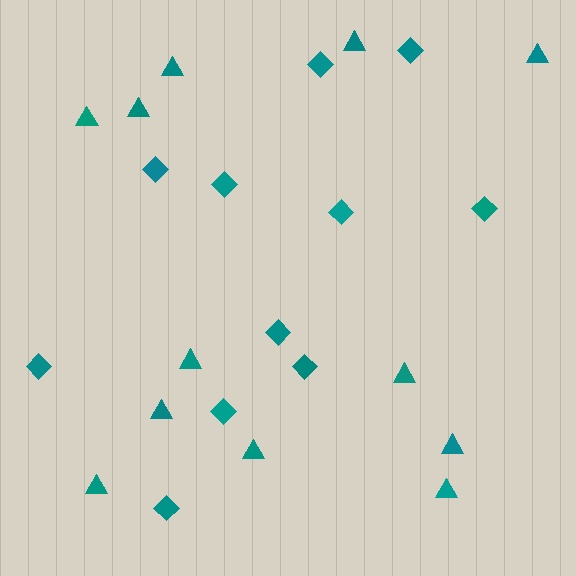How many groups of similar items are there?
There are 2 groups: one group of diamonds (11) and one group of triangles (12).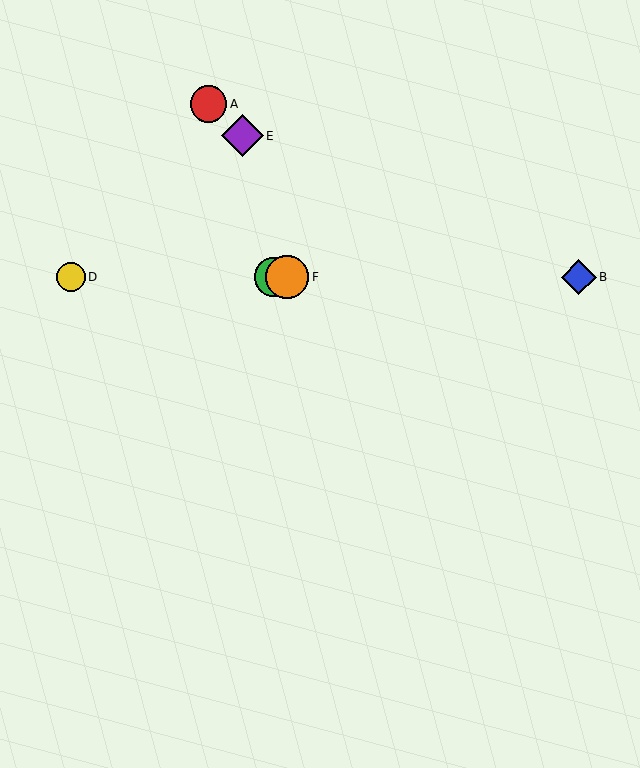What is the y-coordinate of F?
Object F is at y≈277.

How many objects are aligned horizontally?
4 objects (B, C, D, F) are aligned horizontally.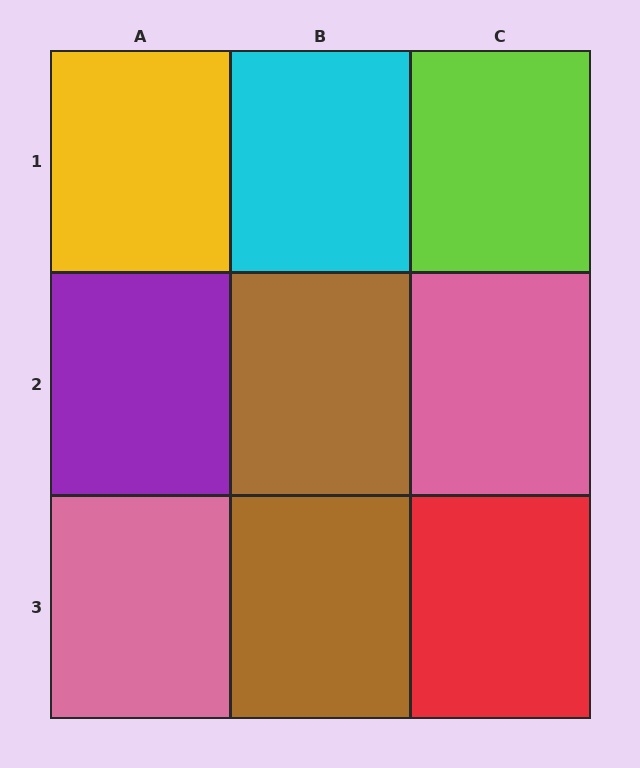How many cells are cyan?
1 cell is cyan.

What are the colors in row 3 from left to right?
Pink, brown, red.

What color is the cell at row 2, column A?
Purple.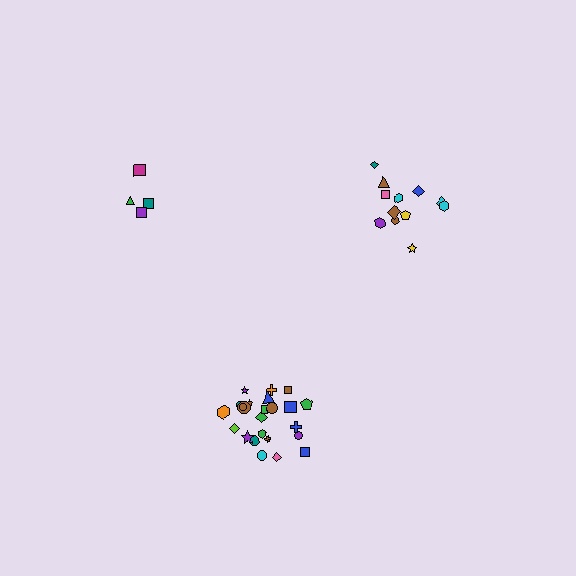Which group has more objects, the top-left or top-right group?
The top-right group.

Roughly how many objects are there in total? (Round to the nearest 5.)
Roughly 40 objects in total.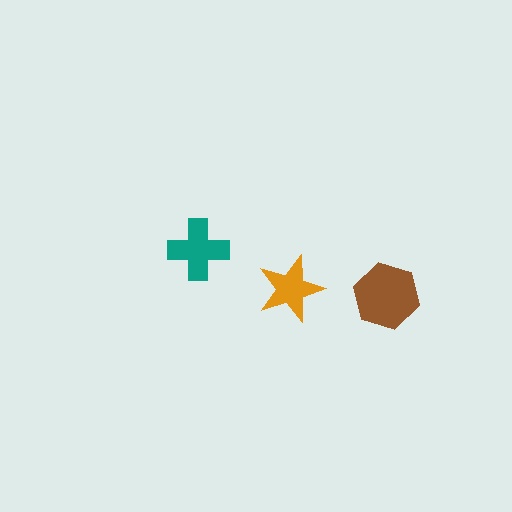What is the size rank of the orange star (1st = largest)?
3rd.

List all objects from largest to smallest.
The brown hexagon, the teal cross, the orange star.